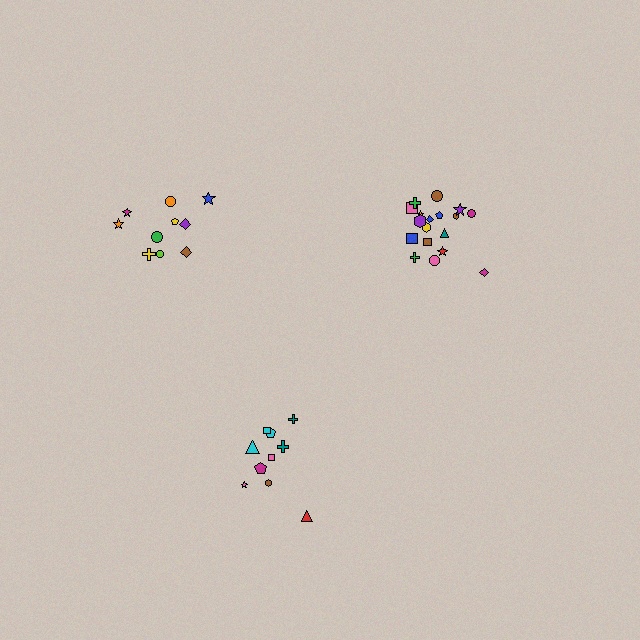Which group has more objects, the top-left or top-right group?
The top-right group.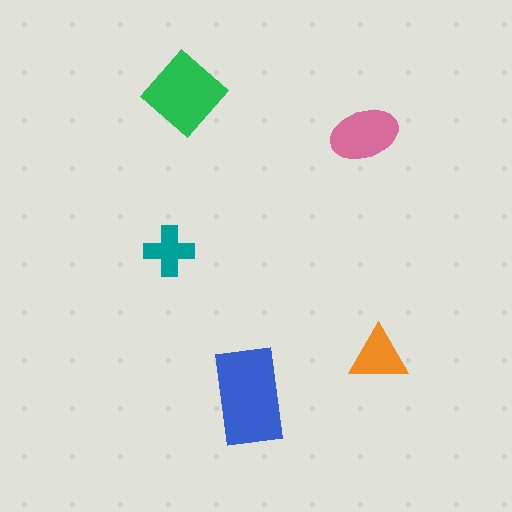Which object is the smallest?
The teal cross.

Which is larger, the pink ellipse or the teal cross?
The pink ellipse.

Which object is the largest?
The blue rectangle.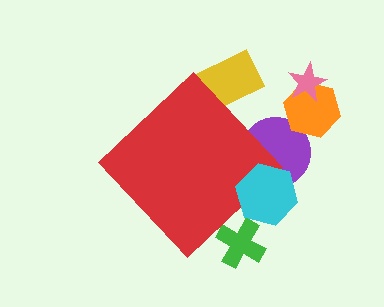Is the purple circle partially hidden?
Yes, the purple circle is partially hidden behind the red diamond.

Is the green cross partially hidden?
Yes, the green cross is partially hidden behind the red diamond.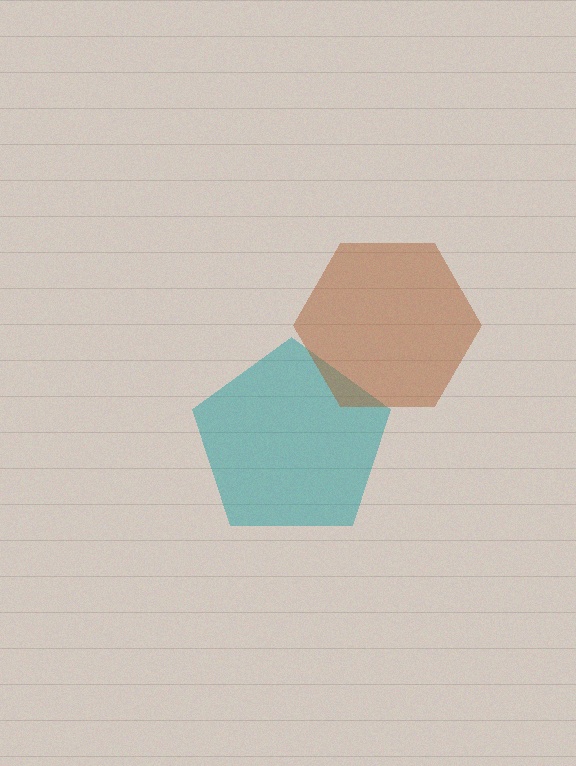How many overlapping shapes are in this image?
There are 2 overlapping shapes in the image.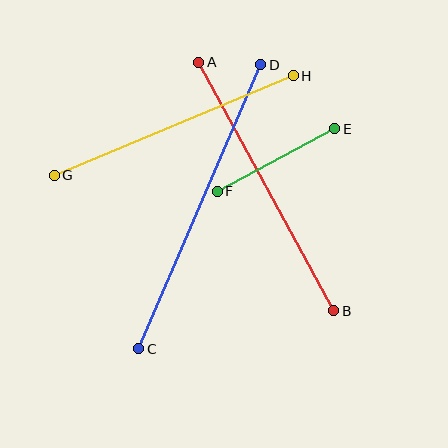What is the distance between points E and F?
The distance is approximately 134 pixels.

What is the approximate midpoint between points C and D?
The midpoint is at approximately (200, 207) pixels.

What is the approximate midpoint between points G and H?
The midpoint is at approximately (174, 125) pixels.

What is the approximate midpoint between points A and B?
The midpoint is at approximately (266, 187) pixels.